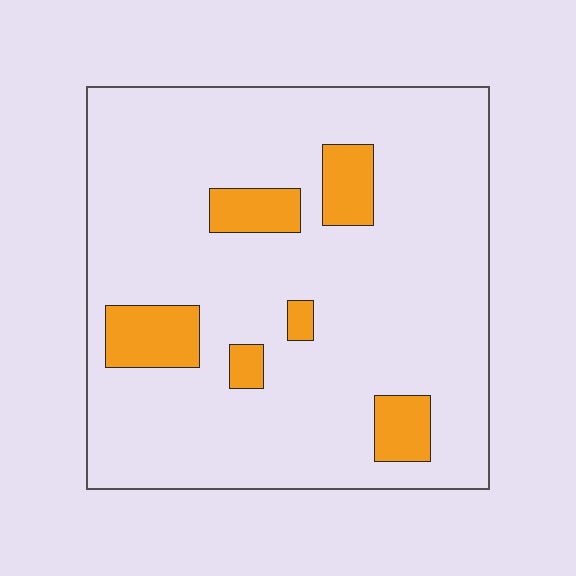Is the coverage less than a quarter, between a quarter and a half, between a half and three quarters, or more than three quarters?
Less than a quarter.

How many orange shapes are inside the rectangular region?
6.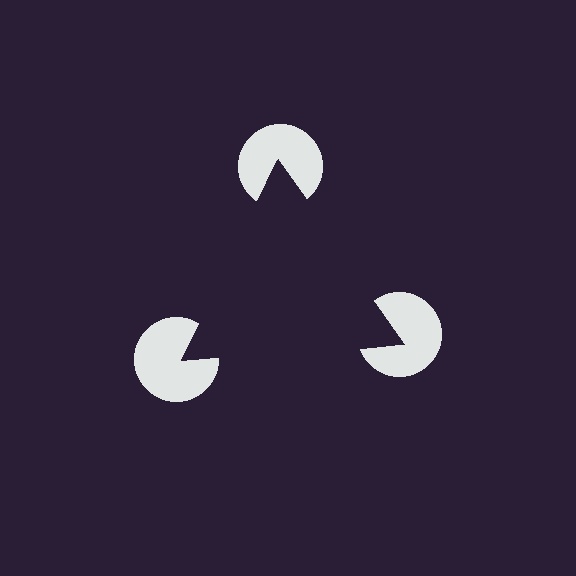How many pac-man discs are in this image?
There are 3 — one at each vertex of the illusory triangle.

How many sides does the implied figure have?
3 sides.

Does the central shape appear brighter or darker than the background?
It typically appears slightly darker than the background, even though no actual brightness change is drawn.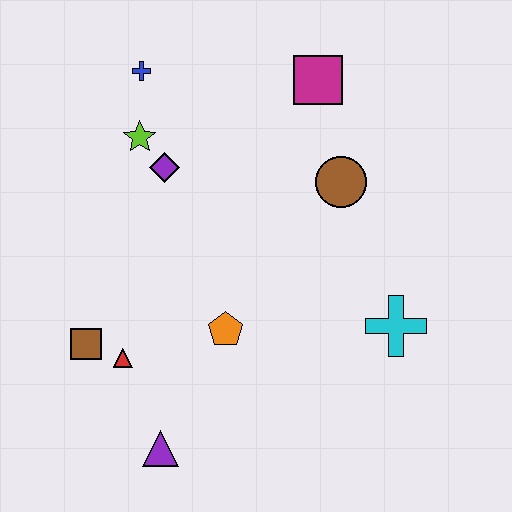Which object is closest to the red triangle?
The brown square is closest to the red triangle.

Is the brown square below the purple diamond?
Yes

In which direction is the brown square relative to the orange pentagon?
The brown square is to the left of the orange pentagon.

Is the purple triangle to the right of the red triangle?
Yes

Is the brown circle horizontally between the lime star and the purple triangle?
No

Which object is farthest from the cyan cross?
The blue cross is farthest from the cyan cross.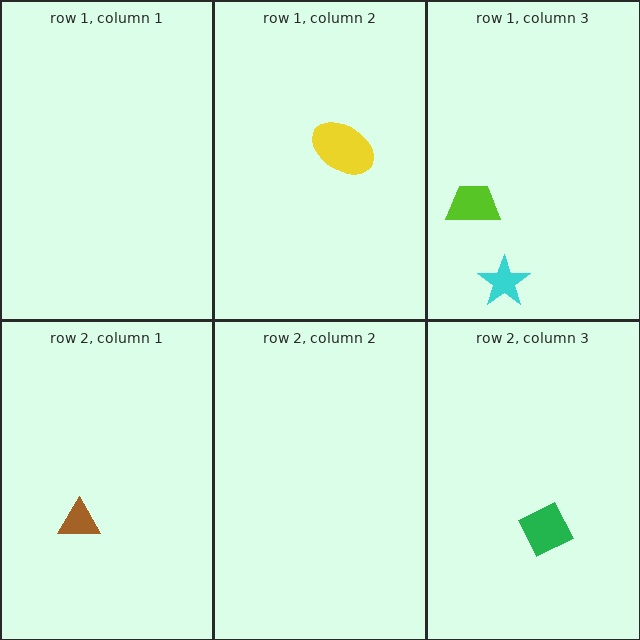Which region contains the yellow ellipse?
The row 1, column 2 region.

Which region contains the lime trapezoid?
The row 1, column 3 region.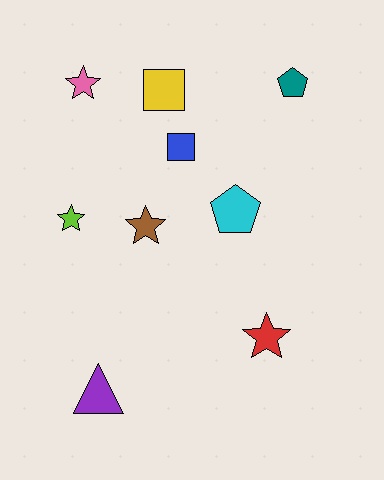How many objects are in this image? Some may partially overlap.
There are 9 objects.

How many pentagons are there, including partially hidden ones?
There are 2 pentagons.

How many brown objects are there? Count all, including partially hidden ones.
There is 1 brown object.